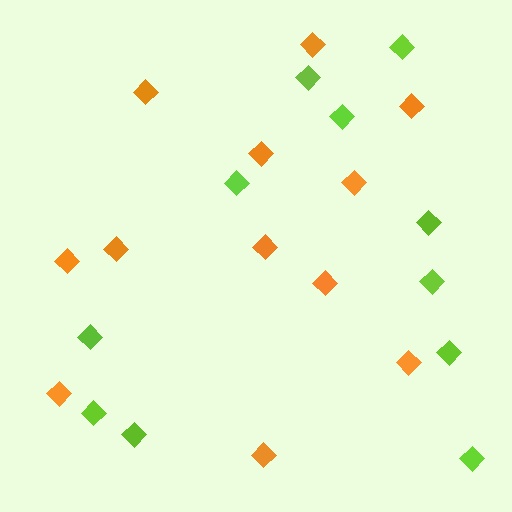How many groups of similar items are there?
There are 2 groups: one group of orange diamonds (12) and one group of lime diamonds (11).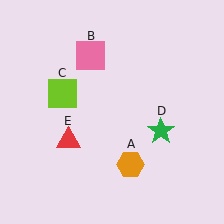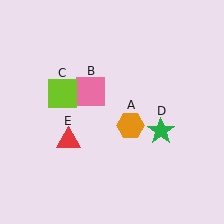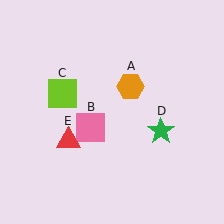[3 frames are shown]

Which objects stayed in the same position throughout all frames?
Lime square (object C) and green star (object D) and red triangle (object E) remained stationary.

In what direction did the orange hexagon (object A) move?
The orange hexagon (object A) moved up.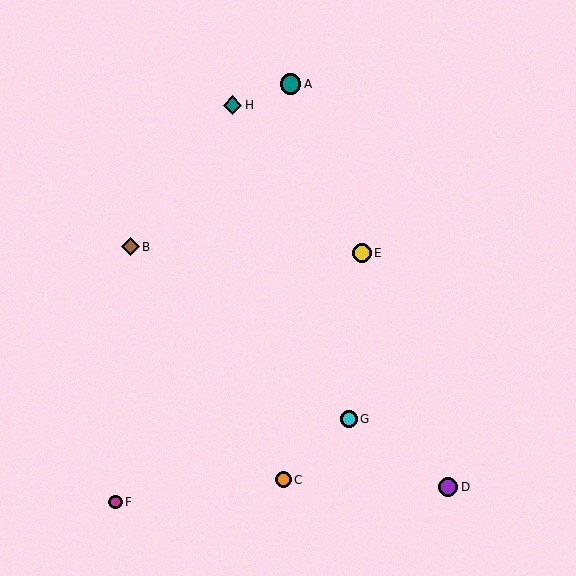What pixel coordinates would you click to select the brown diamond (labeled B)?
Click at (130, 247) to select the brown diamond B.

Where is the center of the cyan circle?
The center of the cyan circle is at (349, 419).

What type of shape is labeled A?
Shape A is a teal circle.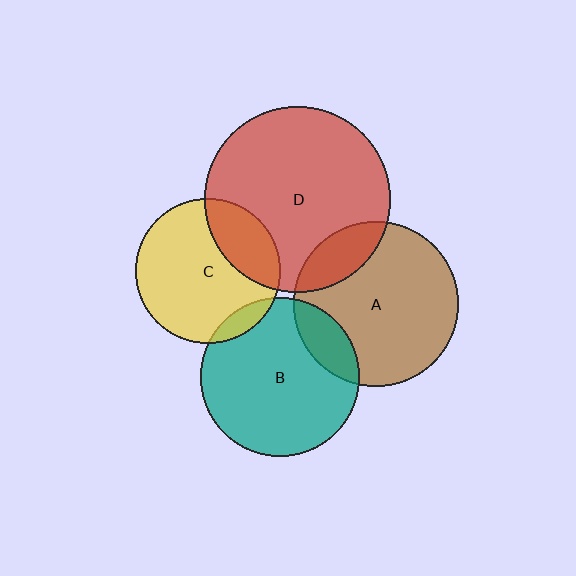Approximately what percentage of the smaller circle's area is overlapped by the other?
Approximately 25%.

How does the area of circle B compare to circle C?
Approximately 1.2 times.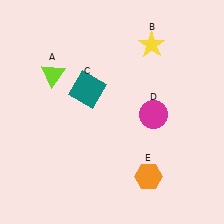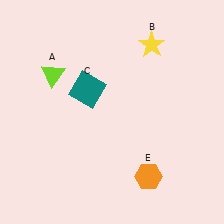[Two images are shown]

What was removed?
The magenta circle (D) was removed in Image 2.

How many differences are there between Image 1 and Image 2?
There is 1 difference between the two images.